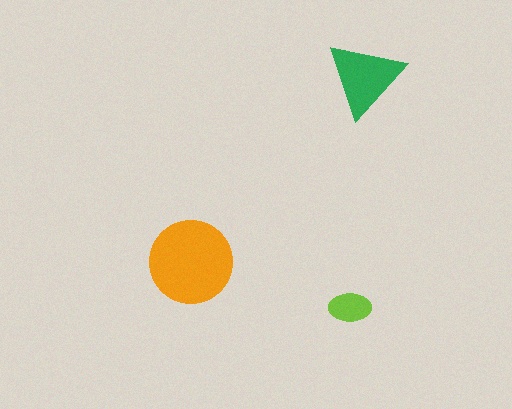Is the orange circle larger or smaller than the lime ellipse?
Larger.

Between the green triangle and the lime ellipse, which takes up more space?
The green triangle.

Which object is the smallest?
The lime ellipse.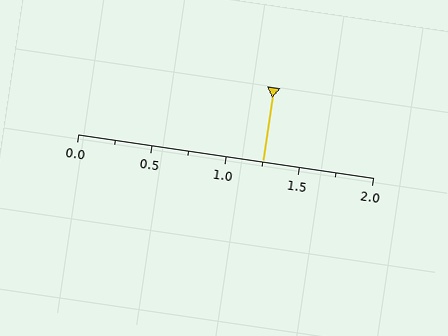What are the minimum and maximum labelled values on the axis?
The axis runs from 0.0 to 2.0.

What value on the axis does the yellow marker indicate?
The marker indicates approximately 1.25.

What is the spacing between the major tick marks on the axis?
The major ticks are spaced 0.5 apart.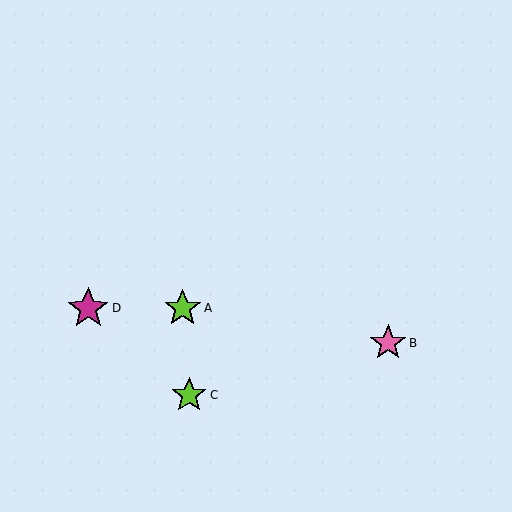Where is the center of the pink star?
The center of the pink star is at (388, 343).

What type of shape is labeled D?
Shape D is a magenta star.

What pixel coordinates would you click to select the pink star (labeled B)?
Click at (388, 343) to select the pink star B.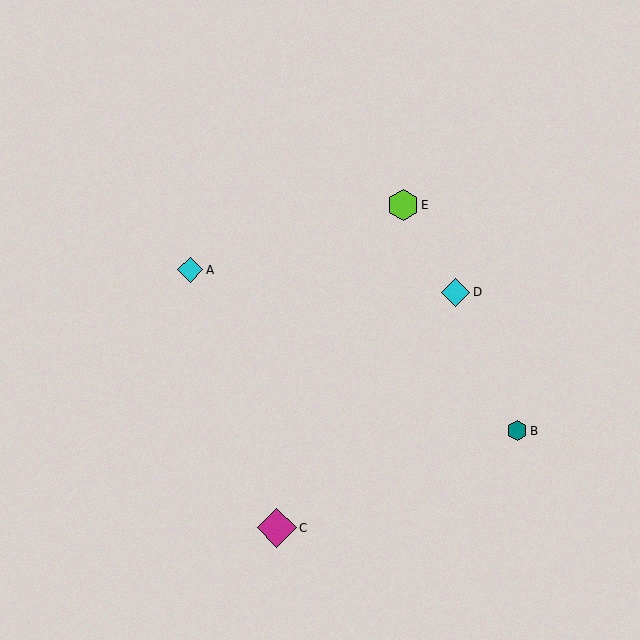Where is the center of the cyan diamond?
The center of the cyan diamond is at (456, 292).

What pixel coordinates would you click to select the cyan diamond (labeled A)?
Click at (190, 270) to select the cyan diamond A.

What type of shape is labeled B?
Shape B is a teal hexagon.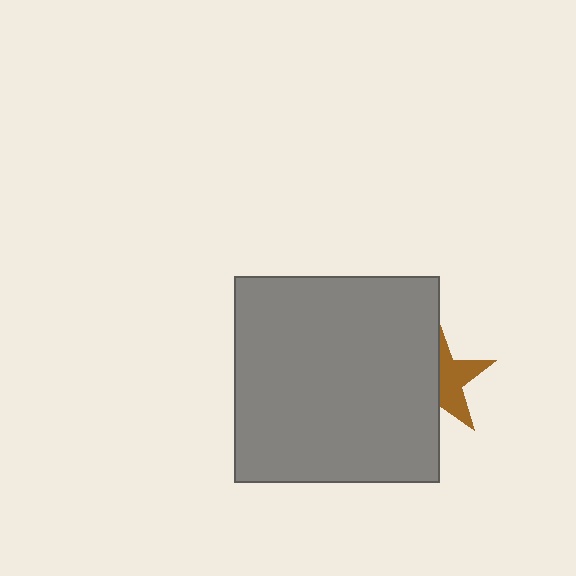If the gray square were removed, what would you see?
You would see the complete brown star.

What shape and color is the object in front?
The object in front is a gray square.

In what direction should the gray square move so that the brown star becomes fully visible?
The gray square should move left. That is the shortest direction to clear the overlap and leave the brown star fully visible.